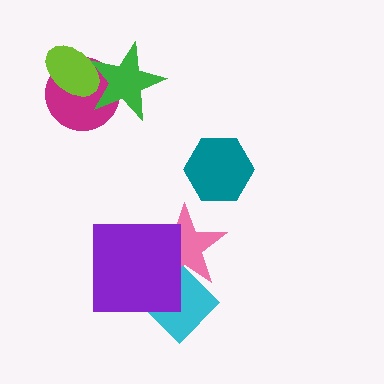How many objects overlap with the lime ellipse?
2 objects overlap with the lime ellipse.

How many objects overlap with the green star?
2 objects overlap with the green star.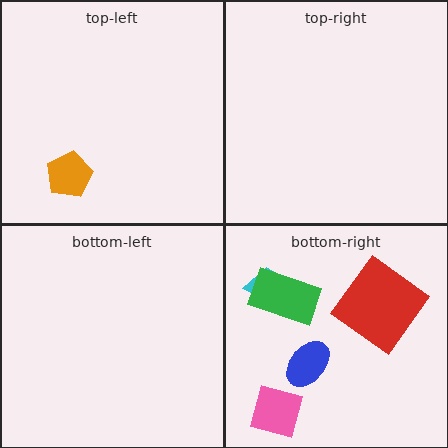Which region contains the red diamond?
The bottom-right region.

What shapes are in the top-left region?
The orange pentagon.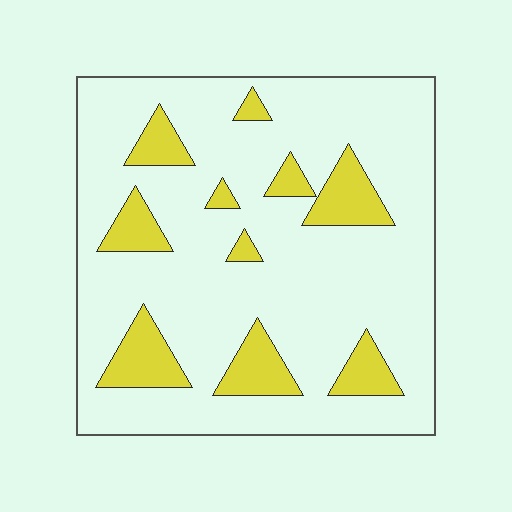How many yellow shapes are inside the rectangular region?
10.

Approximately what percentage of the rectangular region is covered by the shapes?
Approximately 20%.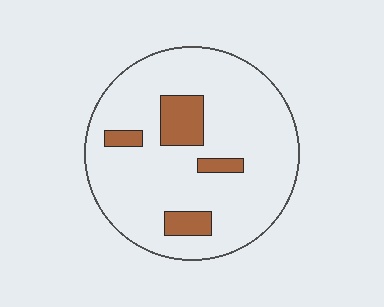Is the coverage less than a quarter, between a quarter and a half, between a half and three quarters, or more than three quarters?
Less than a quarter.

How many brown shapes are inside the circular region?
4.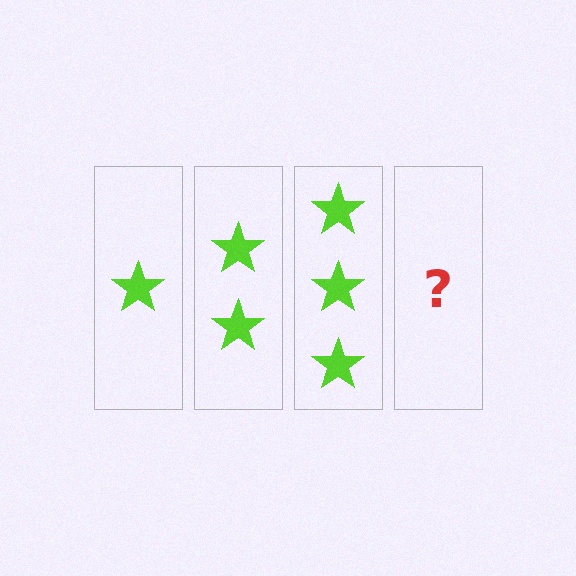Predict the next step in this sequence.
The next step is 4 stars.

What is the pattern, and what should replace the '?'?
The pattern is that each step adds one more star. The '?' should be 4 stars.